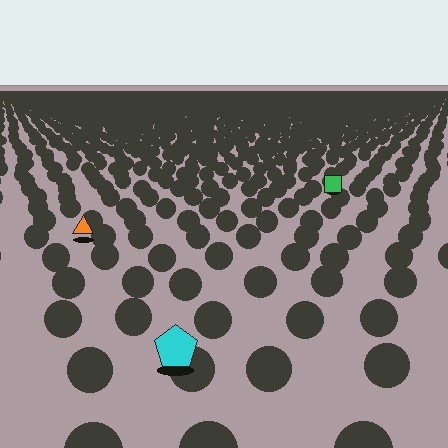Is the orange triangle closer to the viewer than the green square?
Yes. The orange triangle is closer — you can tell from the texture gradient: the ground texture is coarser near it.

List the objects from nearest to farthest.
From nearest to farthest: the cyan pentagon, the orange triangle, the green square.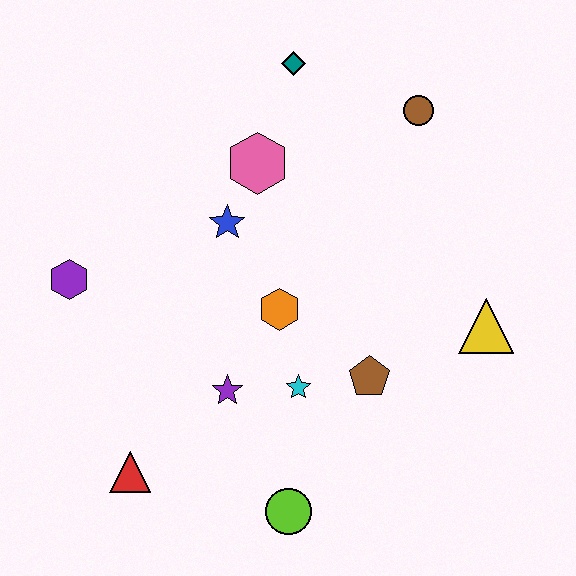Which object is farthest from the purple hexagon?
The yellow triangle is farthest from the purple hexagon.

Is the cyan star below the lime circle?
No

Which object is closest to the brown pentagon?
The cyan star is closest to the brown pentagon.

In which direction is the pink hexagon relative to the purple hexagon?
The pink hexagon is to the right of the purple hexagon.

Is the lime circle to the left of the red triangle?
No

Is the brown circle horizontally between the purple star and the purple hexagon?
No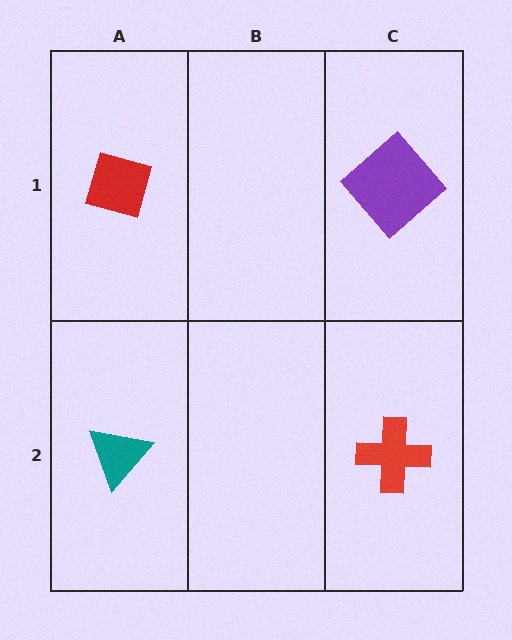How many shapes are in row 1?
2 shapes.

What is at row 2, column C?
A red cross.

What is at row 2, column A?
A teal triangle.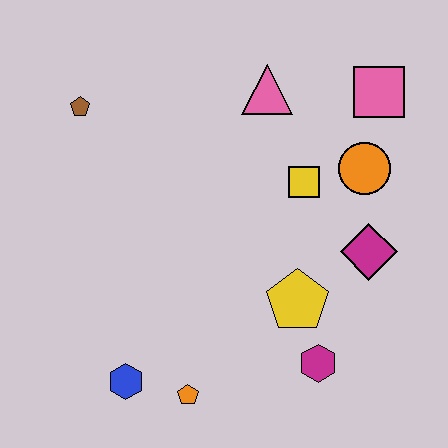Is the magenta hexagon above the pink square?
No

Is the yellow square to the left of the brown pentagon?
No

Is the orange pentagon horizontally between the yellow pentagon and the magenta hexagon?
No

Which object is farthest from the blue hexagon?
The pink square is farthest from the blue hexagon.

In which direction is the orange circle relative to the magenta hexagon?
The orange circle is above the magenta hexagon.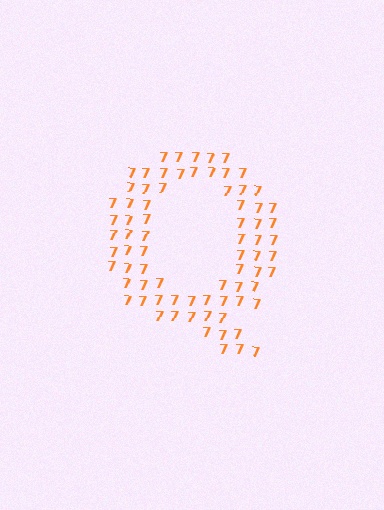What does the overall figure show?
The overall figure shows the letter Q.